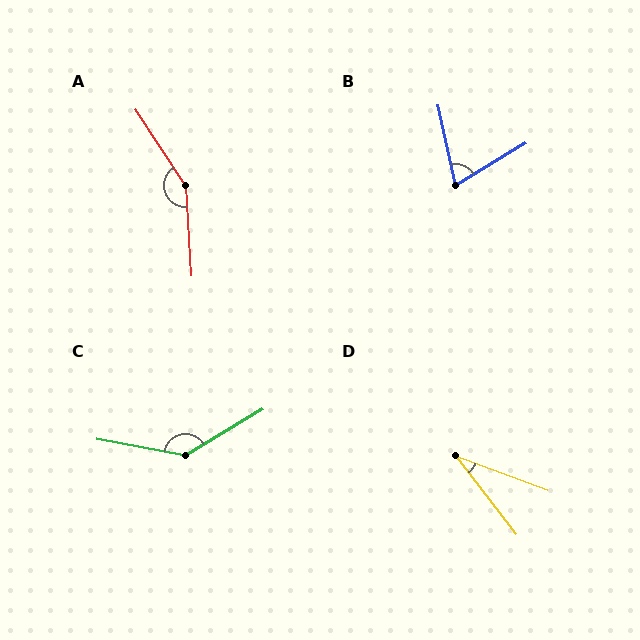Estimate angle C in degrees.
Approximately 138 degrees.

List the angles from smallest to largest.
D (32°), B (71°), C (138°), A (150°).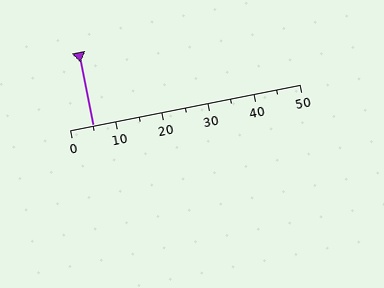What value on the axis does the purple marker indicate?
The marker indicates approximately 5.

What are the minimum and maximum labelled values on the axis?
The axis runs from 0 to 50.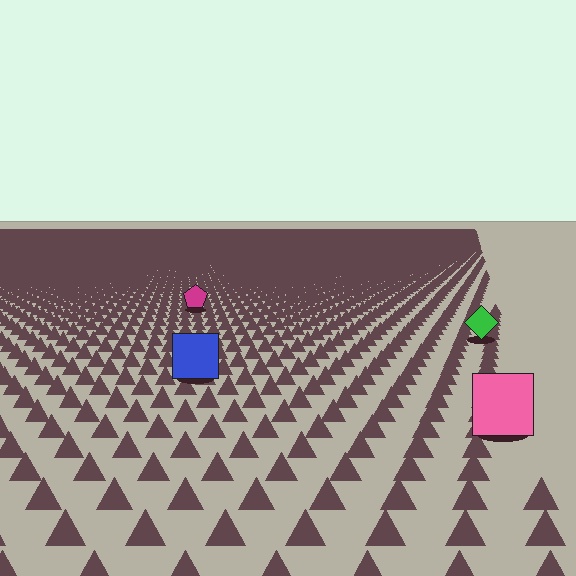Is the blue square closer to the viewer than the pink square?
No. The pink square is closer — you can tell from the texture gradient: the ground texture is coarser near it.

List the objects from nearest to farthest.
From nearest to farthest: the pink square, the blue square, the green diamond, the magenta pentagon.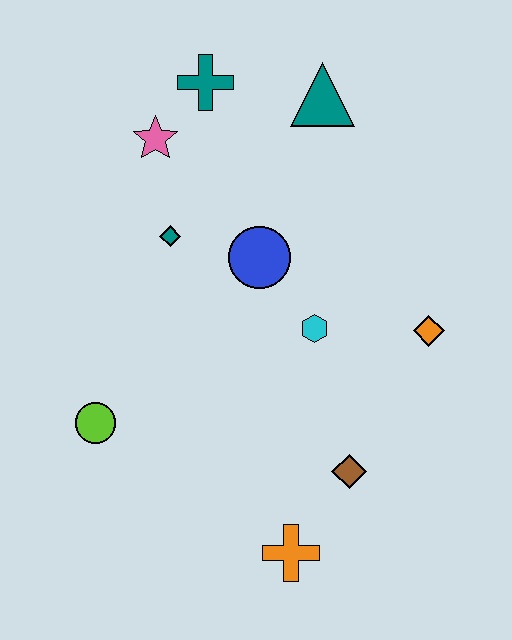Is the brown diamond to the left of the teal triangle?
No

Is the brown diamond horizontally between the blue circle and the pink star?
No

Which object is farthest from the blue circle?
The orange cross is farthest from the blue circle.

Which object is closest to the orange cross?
The brown diamond is closest to the orange cross.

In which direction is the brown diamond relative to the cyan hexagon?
The brown diamond is below the cyan hexagon.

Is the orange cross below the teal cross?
Yes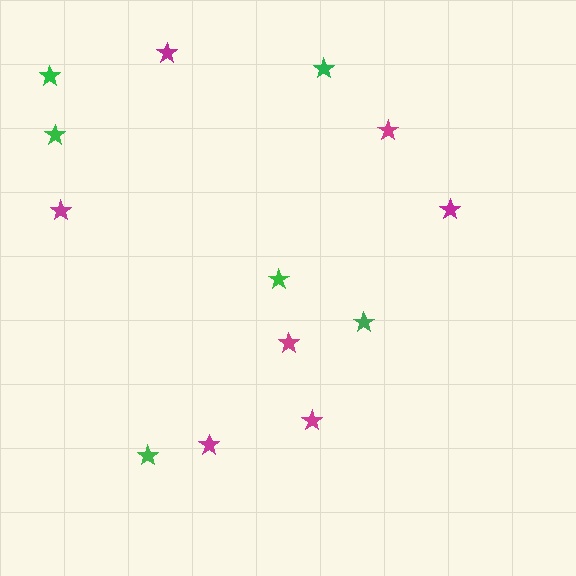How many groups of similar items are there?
There are 2 groups: one group of green stars (6) and one group of magenta stars (7).